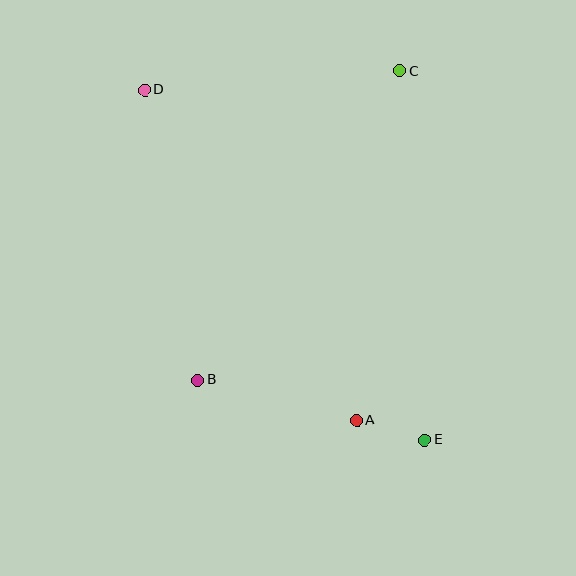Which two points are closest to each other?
Points A and E are closest to each other.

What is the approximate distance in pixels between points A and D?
The distance between A and D is approximately 392 pixels.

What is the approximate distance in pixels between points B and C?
The distance between B and C is approximately 370 pixels.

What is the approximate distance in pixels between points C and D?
The distance between C and D is approximately 256 pixels.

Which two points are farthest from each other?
Points D and E are farthest from each other.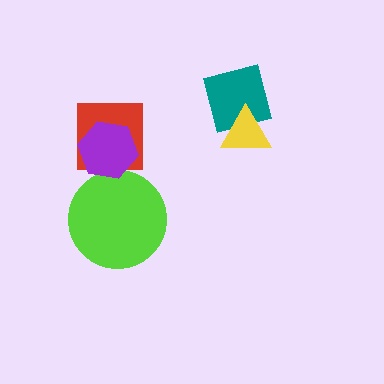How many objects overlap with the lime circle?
2 objects overlap with the lime circle.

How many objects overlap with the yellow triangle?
1 object overlaps with the yellow triangle.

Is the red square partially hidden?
Yes, it is partially covered by another shape.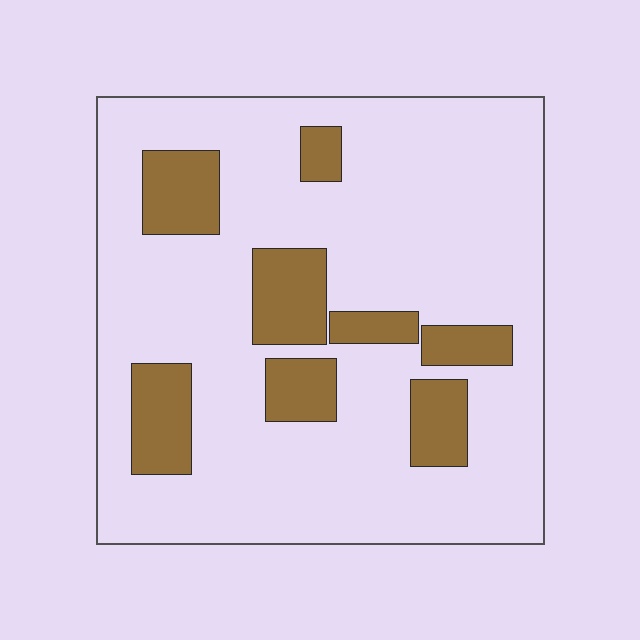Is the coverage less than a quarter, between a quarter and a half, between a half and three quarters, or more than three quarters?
Less than a quarter.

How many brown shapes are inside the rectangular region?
8.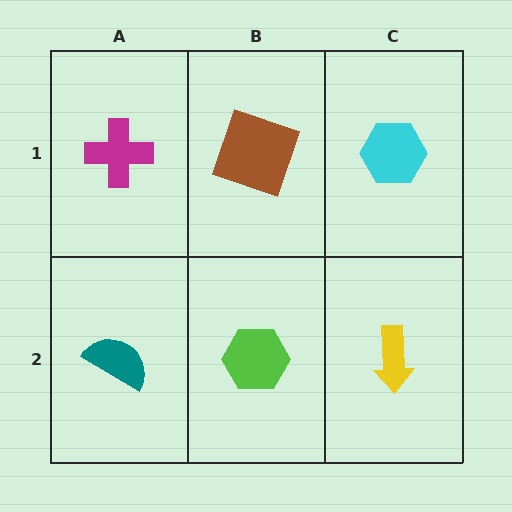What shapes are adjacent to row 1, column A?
A teal semicircle (row 2, column A), a brown square (row 1, column B).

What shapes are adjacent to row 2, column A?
A magenta cross (row 1, column A), a lime hexagon (row 2, column B).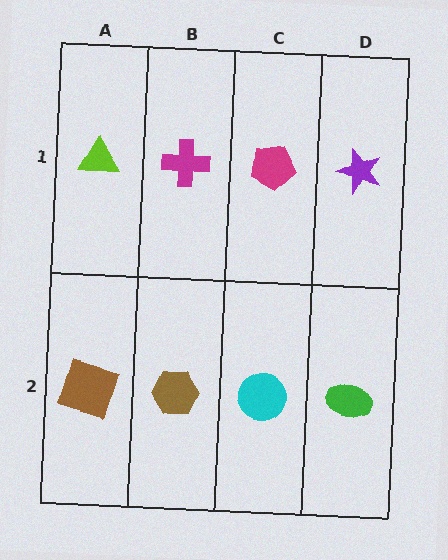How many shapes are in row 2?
4 shapes.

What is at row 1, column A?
A lime triangle.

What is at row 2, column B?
A brown hexagon.